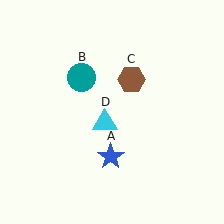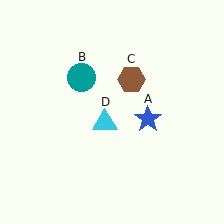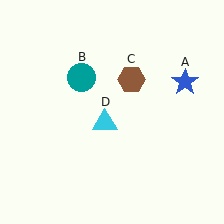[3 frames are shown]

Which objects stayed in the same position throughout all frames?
Teal circle (object B) and brown hexagon (object C) and cyan triangle (object D) remained stationary.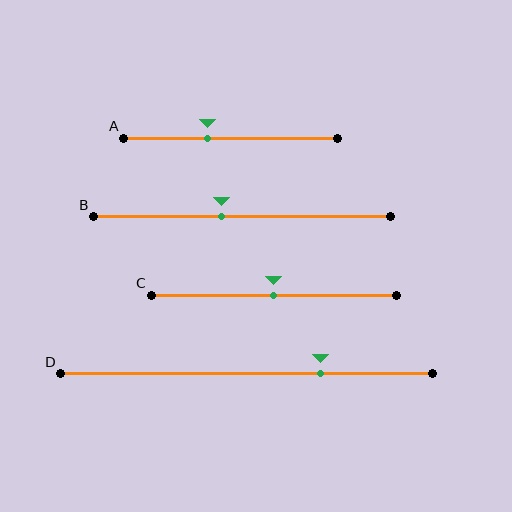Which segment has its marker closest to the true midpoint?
Segment C has its marker closest to the true midpoint.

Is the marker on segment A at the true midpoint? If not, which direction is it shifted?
No, the marker on segment A is shifted to the left by about 11% of the segment length.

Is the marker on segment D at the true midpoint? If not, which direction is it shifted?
No, the marker on segment D is shifted to the right by about 20% of the segment length.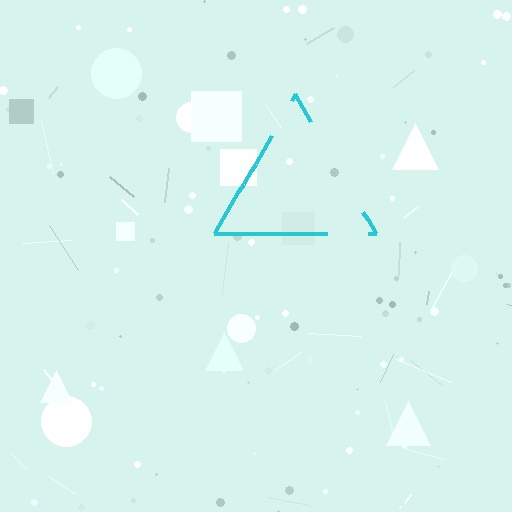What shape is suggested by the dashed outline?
The dashed outline suggests a triangle.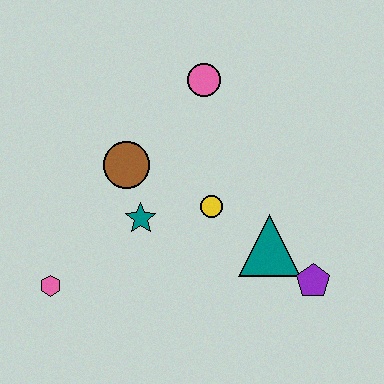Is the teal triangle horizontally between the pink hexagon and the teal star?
No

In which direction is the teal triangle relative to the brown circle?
The teal triangle is to the right of the brown circle.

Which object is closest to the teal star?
The brown circle is closest to the teal star.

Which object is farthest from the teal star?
The purple pentagon is farthest from the teal star.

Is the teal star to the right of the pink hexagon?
Yes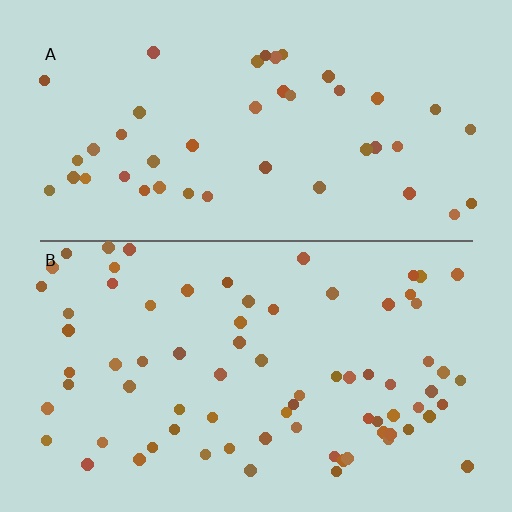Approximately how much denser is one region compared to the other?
Approximately 1.7× — region B over region A.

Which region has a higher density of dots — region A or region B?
B (the bottom).